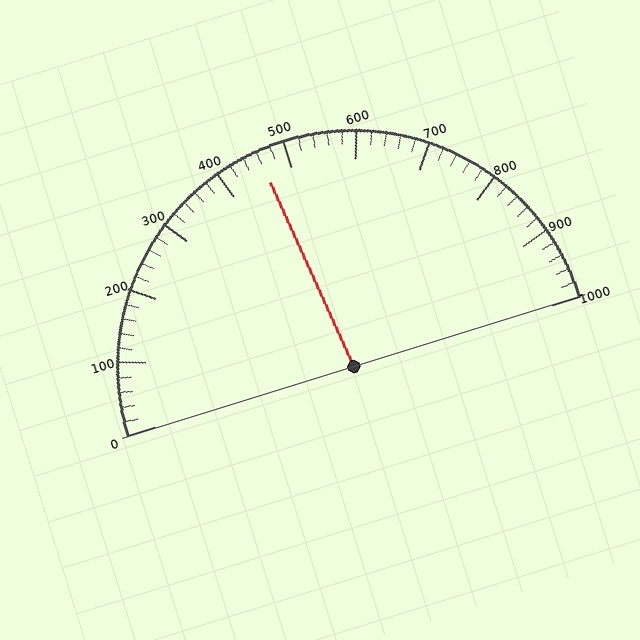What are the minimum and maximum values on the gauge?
The gauge ranges from 0 to 1000.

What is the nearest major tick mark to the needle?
The nearest major tick mark is 500.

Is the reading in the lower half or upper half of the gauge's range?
The reading is in the lower half of the range (0 to 1000).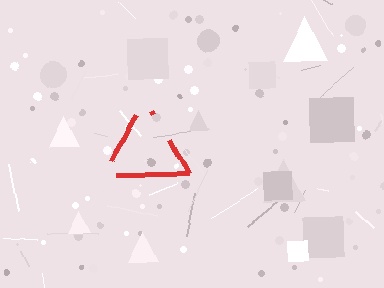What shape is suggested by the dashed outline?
The dashed outline suggests a triangle.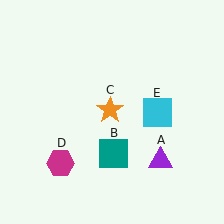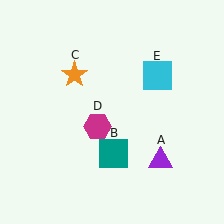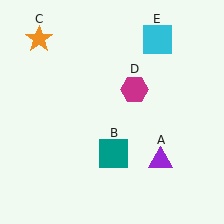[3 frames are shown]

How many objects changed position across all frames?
3 objects changed position: orange star (object C), magenta hexagon (object D), cyan square (object E).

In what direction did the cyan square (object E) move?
The cyan square (object E) moved up.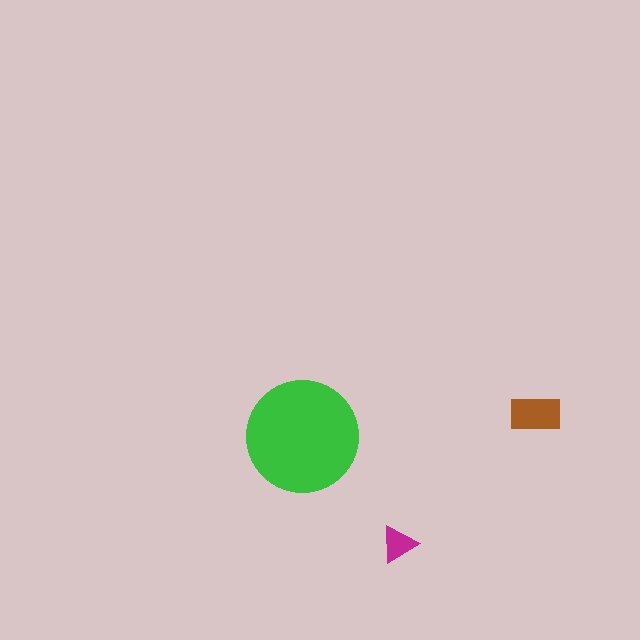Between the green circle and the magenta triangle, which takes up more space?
The green circle.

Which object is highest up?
The brown rectangle is topmost.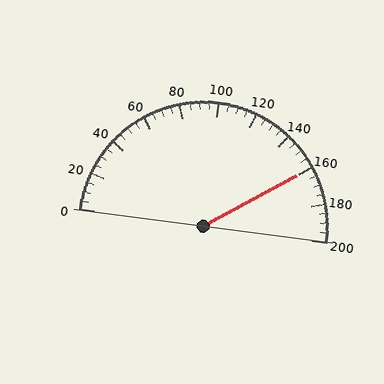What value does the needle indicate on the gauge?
The needle indicates approximately 160.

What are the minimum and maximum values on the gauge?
The gauge ranges from 0 to 200.